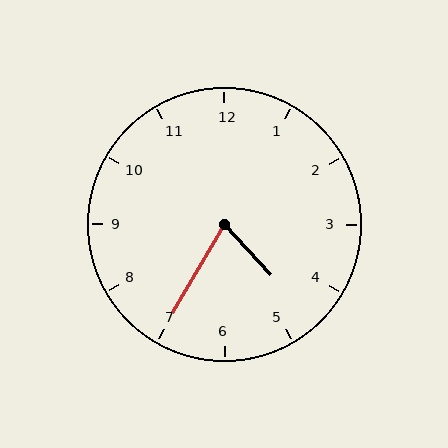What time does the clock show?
4:35.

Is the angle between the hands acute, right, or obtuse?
It is acute.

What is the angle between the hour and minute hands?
Approximately 72 degrees.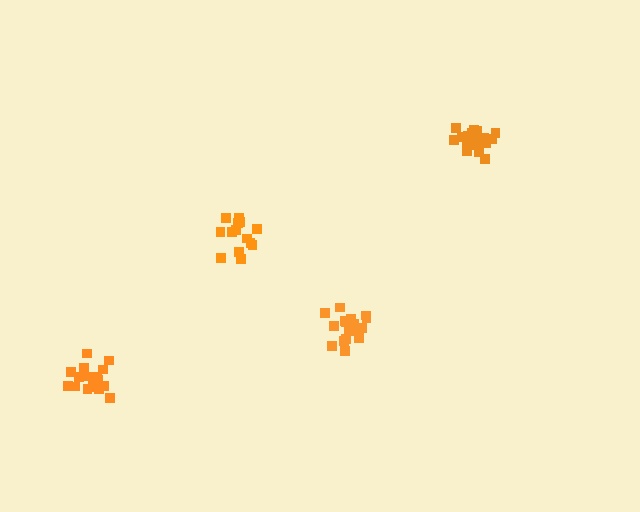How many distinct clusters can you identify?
There are 4 distinct clusters.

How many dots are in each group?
Group 1: 16 dots, Group 2: 20 dots, Group 3: 19 dots, Group 4: 19 dots (74 total).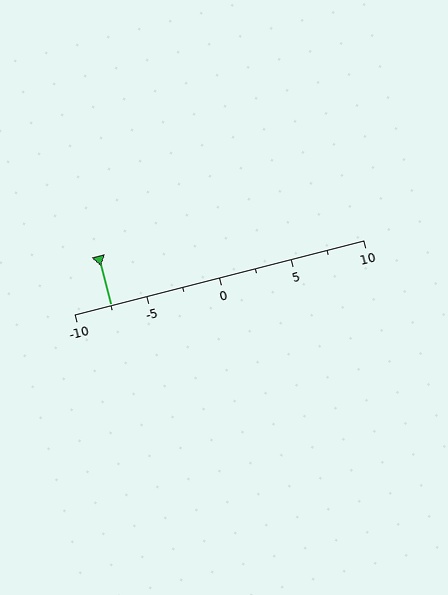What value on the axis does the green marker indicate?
The marker indicates approximately -7.5.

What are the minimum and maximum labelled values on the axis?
The axis runs from -10 to 10.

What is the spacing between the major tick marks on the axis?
The major ticks are spaced 5 apart.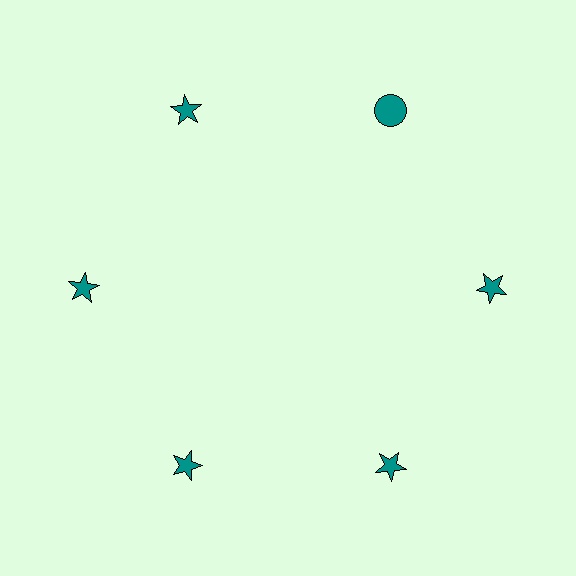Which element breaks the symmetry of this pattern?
The teal circle at roughly the 1 o'clock position breaks the symmetry. All other shapes are teal stars.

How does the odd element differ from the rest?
It has a different shape: circle instead of star.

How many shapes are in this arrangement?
There are 6 shapes arranged in a ring pattern.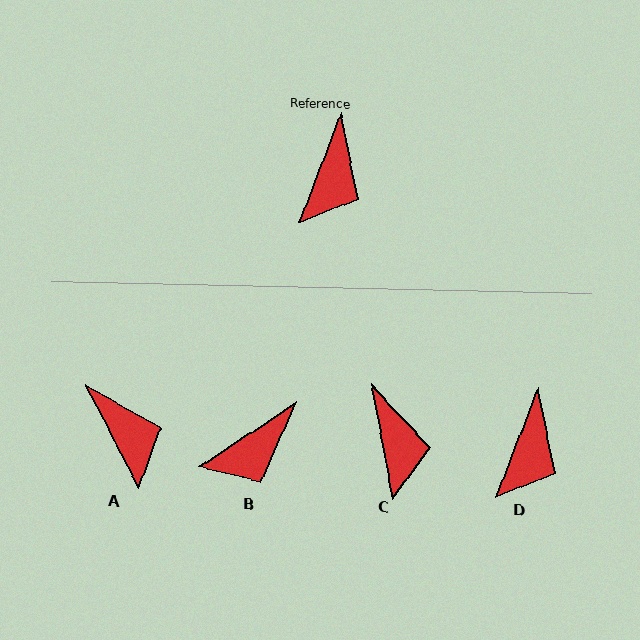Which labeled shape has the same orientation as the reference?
D.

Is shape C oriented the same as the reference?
No, it is off by about 32 degrees.